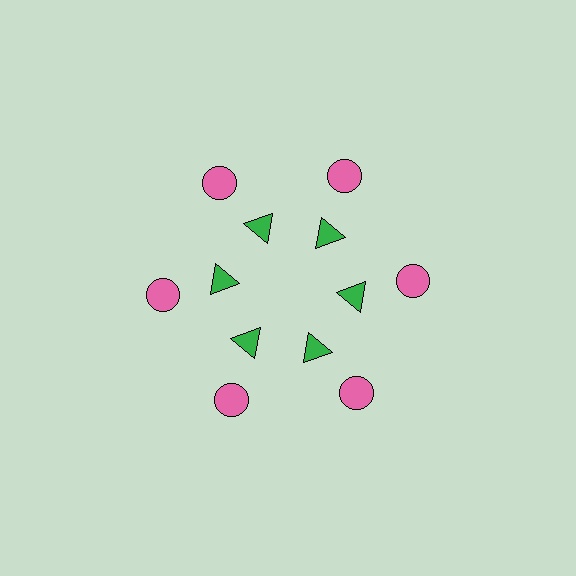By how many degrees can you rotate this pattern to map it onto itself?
The pattern maps onto itself every 60 degrees of rotation.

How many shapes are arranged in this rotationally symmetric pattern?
There are 12 shapes, arranged in 6 groups of 2.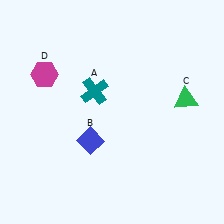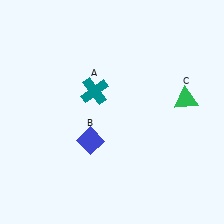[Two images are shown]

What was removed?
The magenta hexagon (D) was removed in Image 2.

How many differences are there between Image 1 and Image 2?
There is 1 difference between the two images.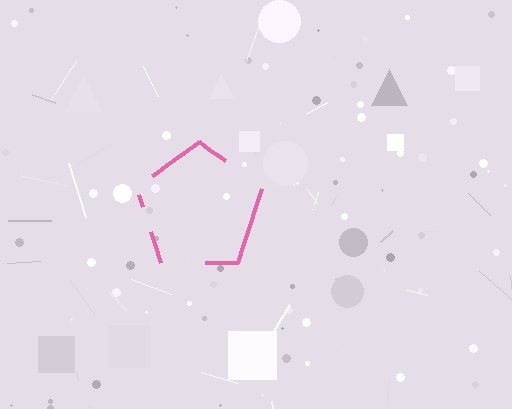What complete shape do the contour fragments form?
The contour fragments form a pentagon.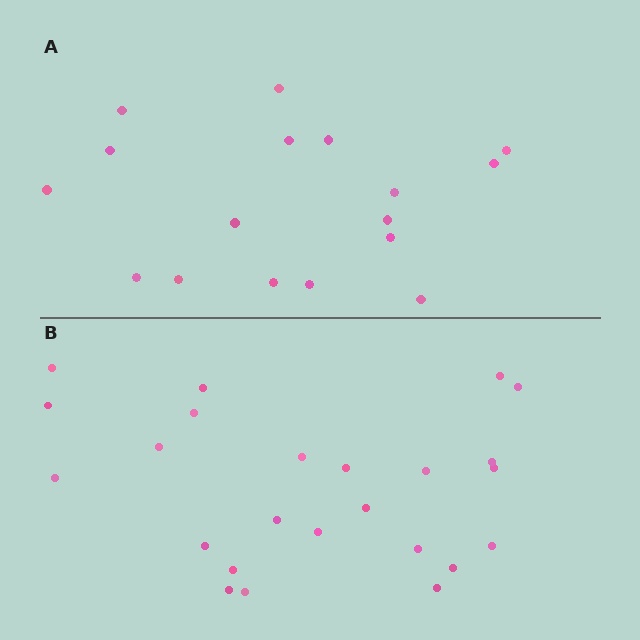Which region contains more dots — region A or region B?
Region B (the bottom region) has more dots.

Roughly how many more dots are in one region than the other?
Region B has roughly 8 or so more dots than region A.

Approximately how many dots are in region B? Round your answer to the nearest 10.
About 20 dots. (The exact count is 24, which rounds to 20.)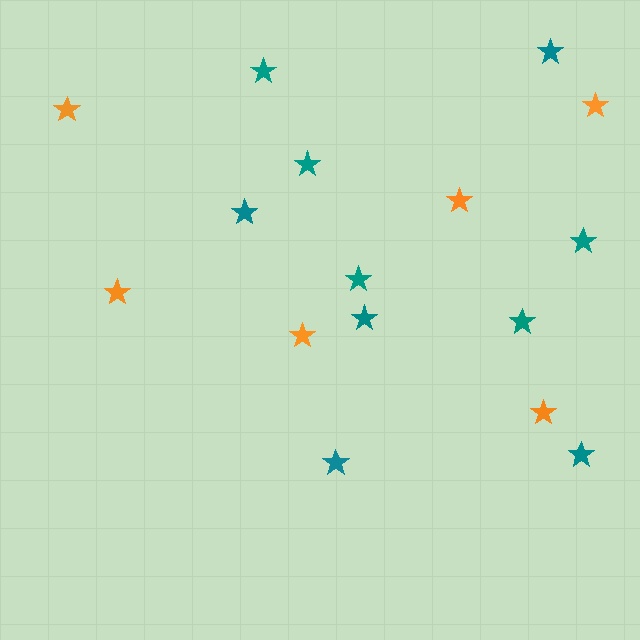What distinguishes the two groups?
There are 2 groups: one group of orange stars (6) and one group of teal stars (10).